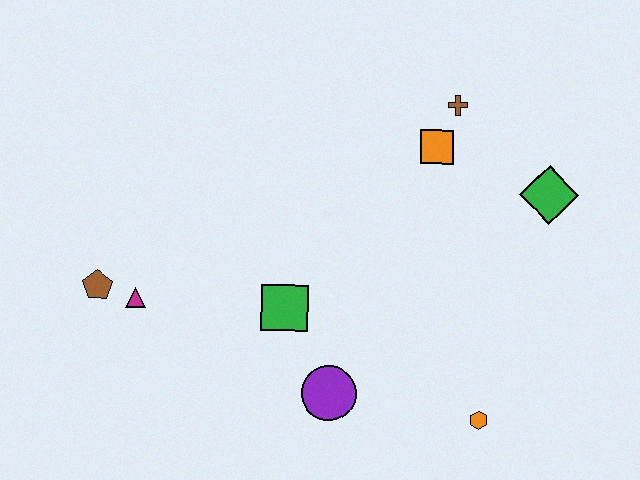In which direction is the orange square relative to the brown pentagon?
The orange square is to the right of the brown pentagon.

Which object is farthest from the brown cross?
The brown pentagon is farthest from the brown cross.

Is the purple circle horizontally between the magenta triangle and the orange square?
Yes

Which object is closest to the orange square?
The brown cross is closest to the orange square.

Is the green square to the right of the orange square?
No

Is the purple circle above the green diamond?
No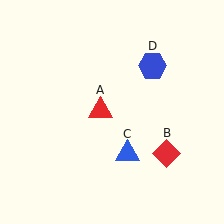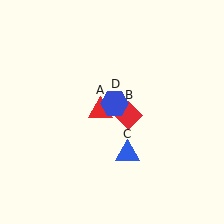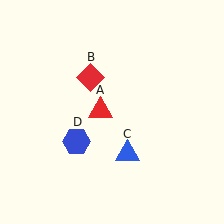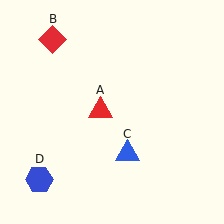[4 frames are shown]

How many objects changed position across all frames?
2 objects changed position: red diamond (object B), blue hexagon (object D).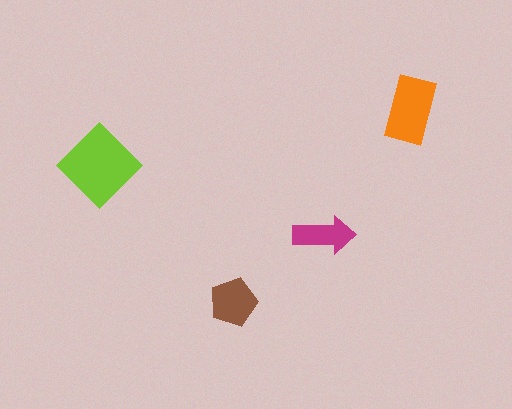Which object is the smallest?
The magenta arrow.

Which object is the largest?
The lime diamond.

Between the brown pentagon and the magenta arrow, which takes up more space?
The brown pentagon.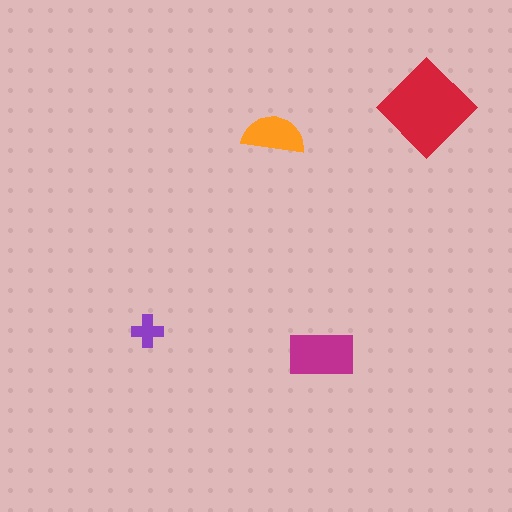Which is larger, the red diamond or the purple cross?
The red diamond.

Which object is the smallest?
The purple cross.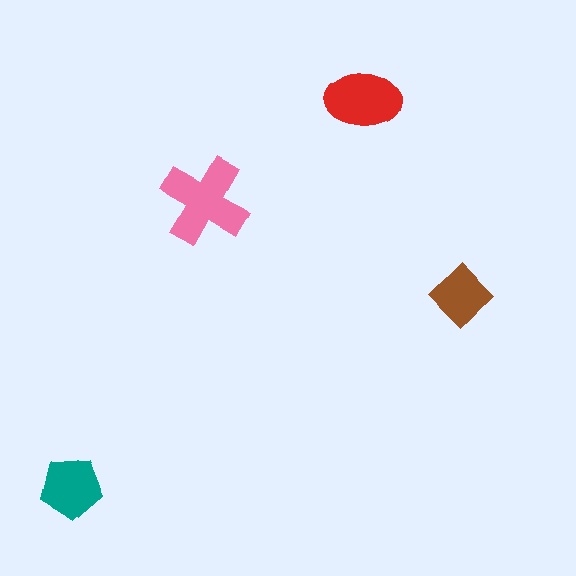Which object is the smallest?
The brown diamond.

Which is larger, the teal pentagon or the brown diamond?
The teal pentagon.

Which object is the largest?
The pink cross.